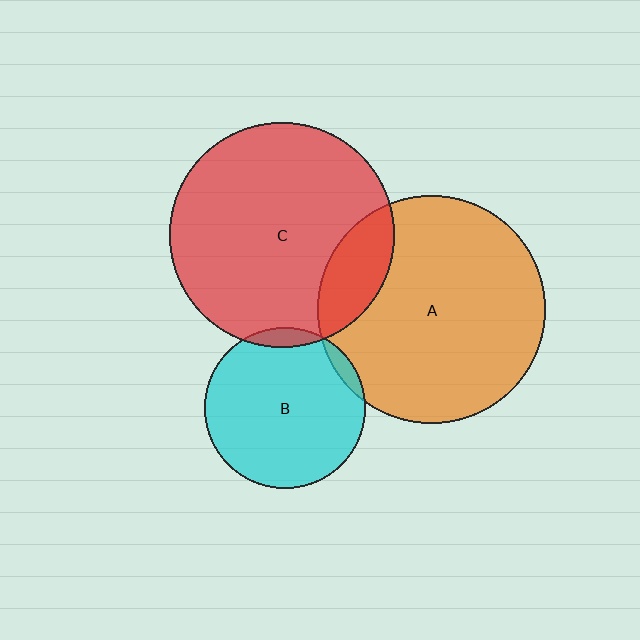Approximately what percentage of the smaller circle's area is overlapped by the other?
Approximately 5%.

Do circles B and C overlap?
Yes.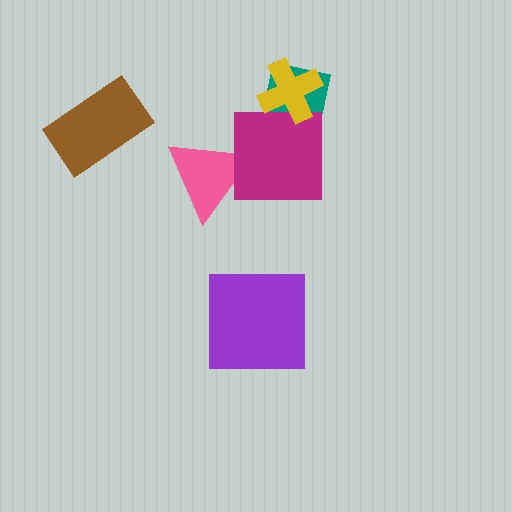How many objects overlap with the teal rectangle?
2 objects overlap with the teal rectangle.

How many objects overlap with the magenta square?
3 objects overlap with the magenta square.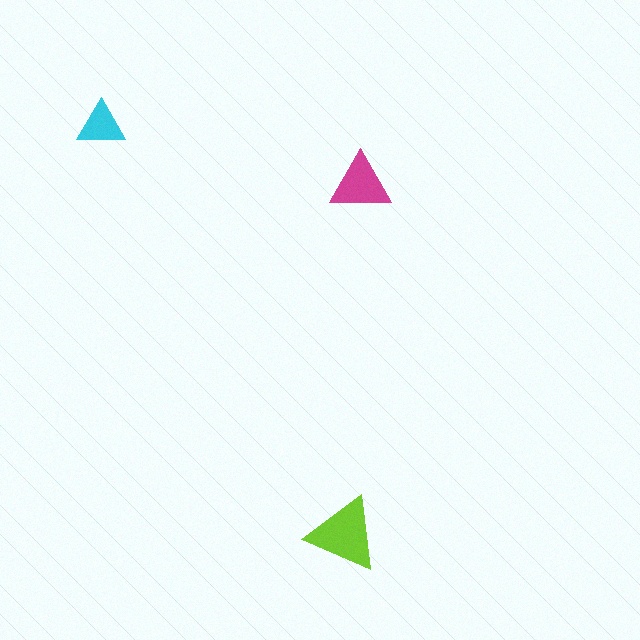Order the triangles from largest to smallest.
the lime one, the magenta one, the cyan one.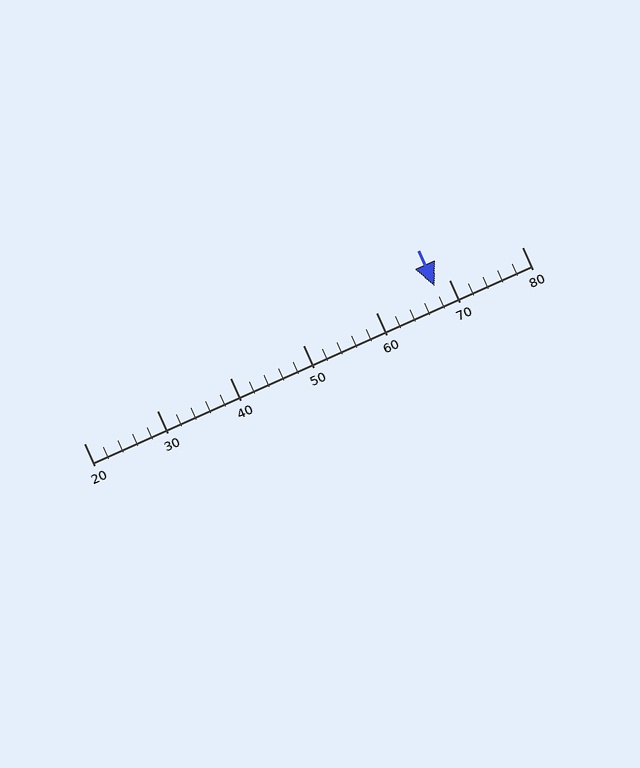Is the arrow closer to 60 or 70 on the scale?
The arrow is closer to 70.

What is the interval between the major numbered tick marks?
The major tick marks are spaced 10 units apart.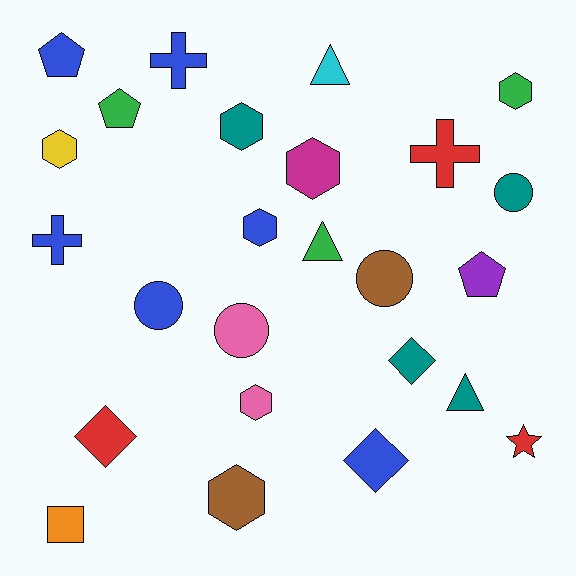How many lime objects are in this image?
There are no lime objects.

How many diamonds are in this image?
There are 3 diamonds.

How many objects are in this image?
There are 25 objects.